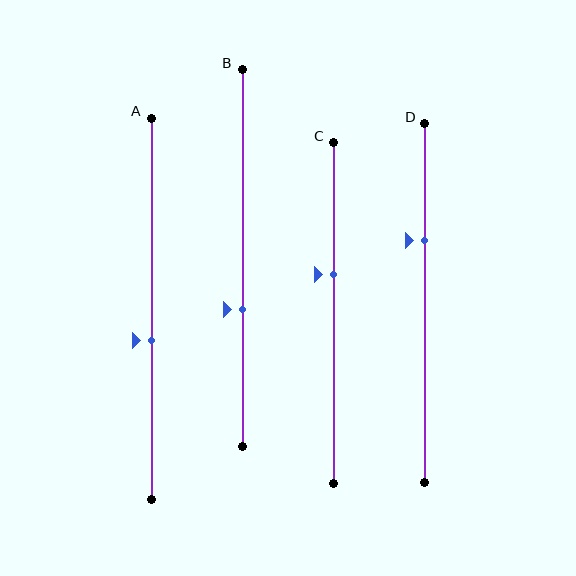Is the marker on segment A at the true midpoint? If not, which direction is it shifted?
No, the marker on segment A is shifted downward by about 8% of the segment length.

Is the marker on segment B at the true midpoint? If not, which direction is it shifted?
No, the marker on segment B is shifted downward by about 14% of the segment length.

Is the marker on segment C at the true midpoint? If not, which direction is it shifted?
No, the marker on segment C is shifted upward by about 12% of the segment length.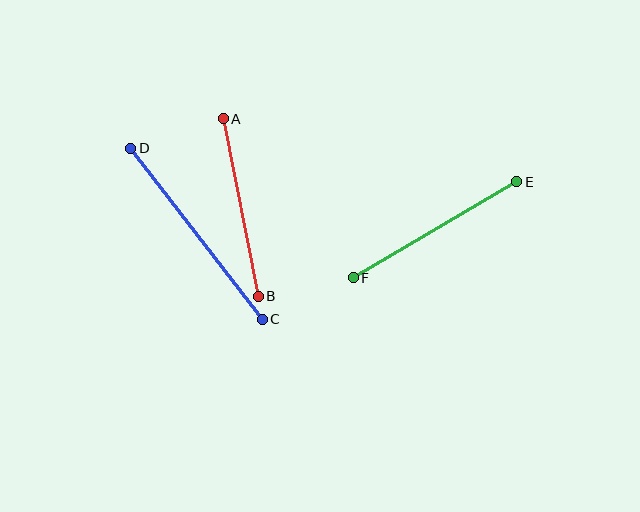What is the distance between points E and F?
The distance is approximately 190 pixels.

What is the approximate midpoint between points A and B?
The midpoint is at approximately (241, 207) pixels.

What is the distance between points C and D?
The distance is approximately 216 pixels.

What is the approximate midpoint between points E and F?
The midpoint is at approximately (435, 230) pixels.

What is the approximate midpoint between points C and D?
The midpoint is at approximately (196, 234) pixels.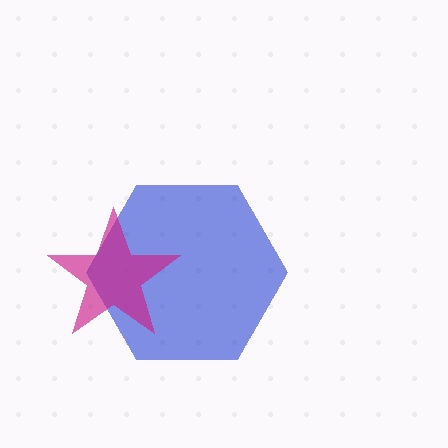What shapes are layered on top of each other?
The layered shapes are: a blue hexagon, a magenta star.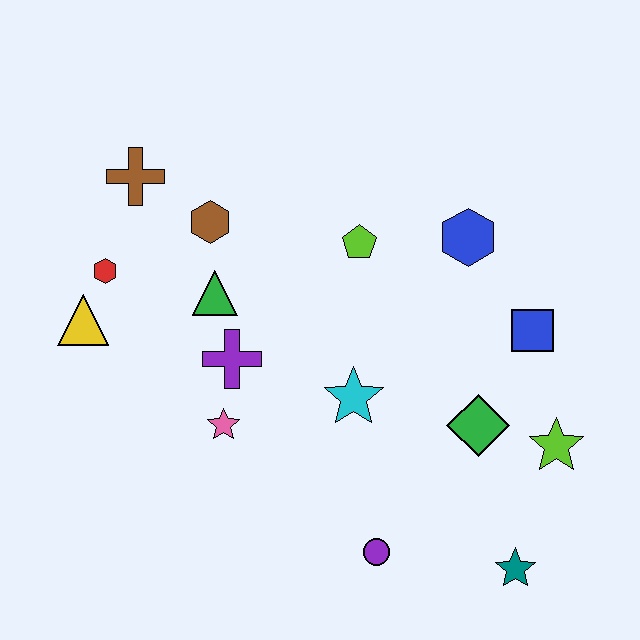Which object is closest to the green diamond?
The lime star is closest to the green diamond.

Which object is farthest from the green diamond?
The brown cross is farthest from the green diamond.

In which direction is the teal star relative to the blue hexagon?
The teal star is below the blue hexagon.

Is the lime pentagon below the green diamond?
No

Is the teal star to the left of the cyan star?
No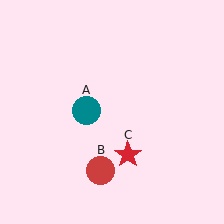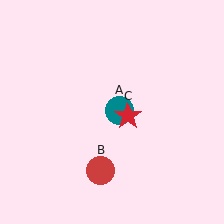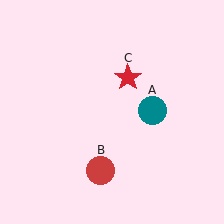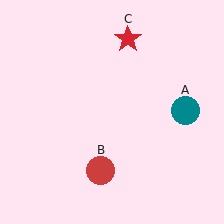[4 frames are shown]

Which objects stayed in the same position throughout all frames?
Red circle (object B) remained stationary.